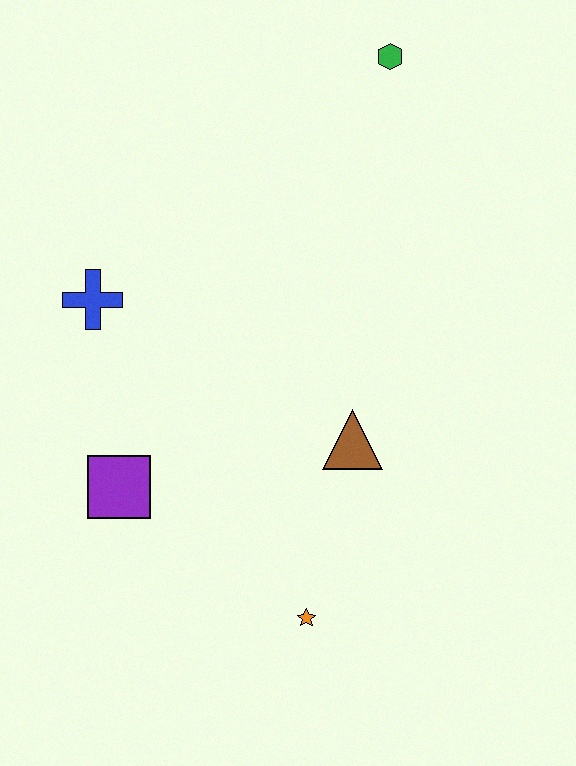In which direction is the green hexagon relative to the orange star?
The green hexagon is above the orange star.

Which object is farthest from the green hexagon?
The orange star is farthest from the green hexagon.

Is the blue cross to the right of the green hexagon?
No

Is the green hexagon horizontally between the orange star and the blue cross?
No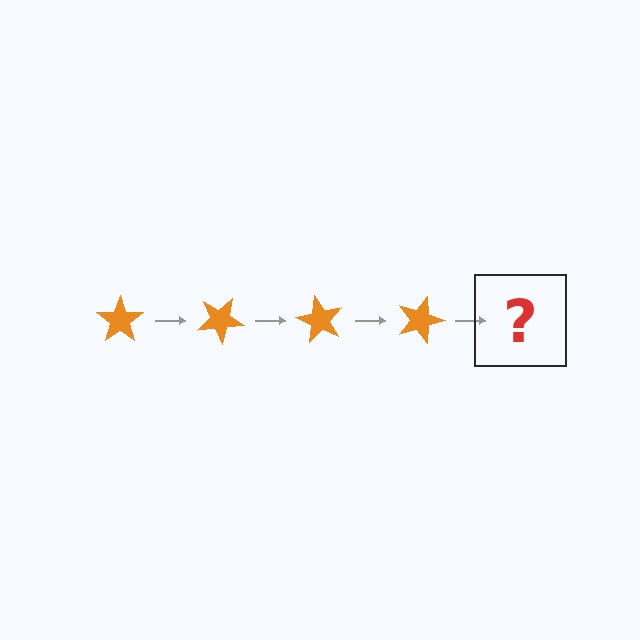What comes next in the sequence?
The next element should be an orange star rotated 120 degrees.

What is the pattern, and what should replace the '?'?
The pattern is that the star rotates 30 degrees each step. The '?' should be an orange star rotated 120 degrees.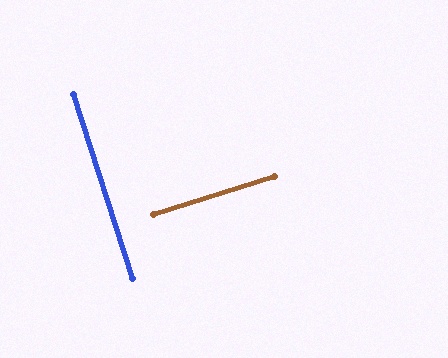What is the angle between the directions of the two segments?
Approximately 90 degrees.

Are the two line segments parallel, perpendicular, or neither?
Perpendicular — they meet at approximately 90°.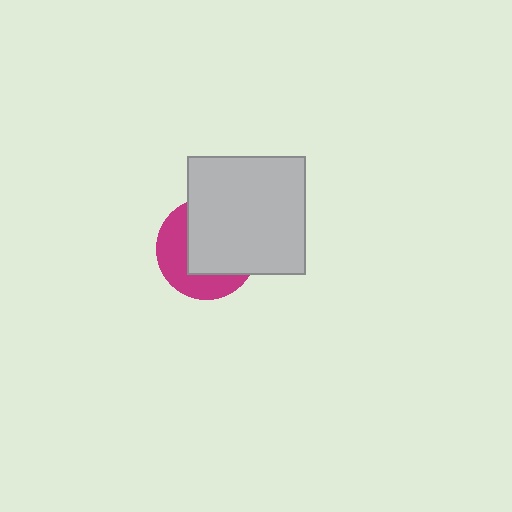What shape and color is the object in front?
The object in front is a light gray square.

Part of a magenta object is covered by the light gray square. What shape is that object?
It is a circle.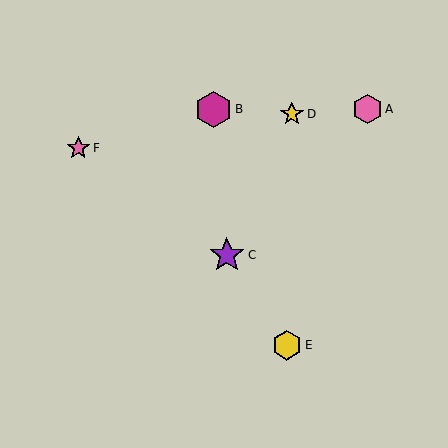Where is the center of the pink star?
The center of the pink star is at (78, 148).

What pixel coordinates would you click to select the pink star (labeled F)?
Click at (78, 148) to select the pink star F.